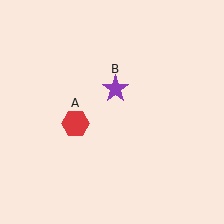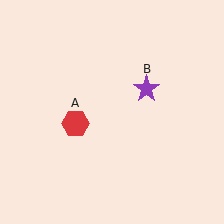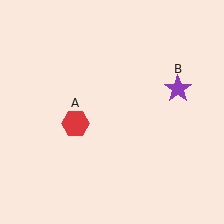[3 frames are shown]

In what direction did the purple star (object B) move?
The purple star (object B) moved right.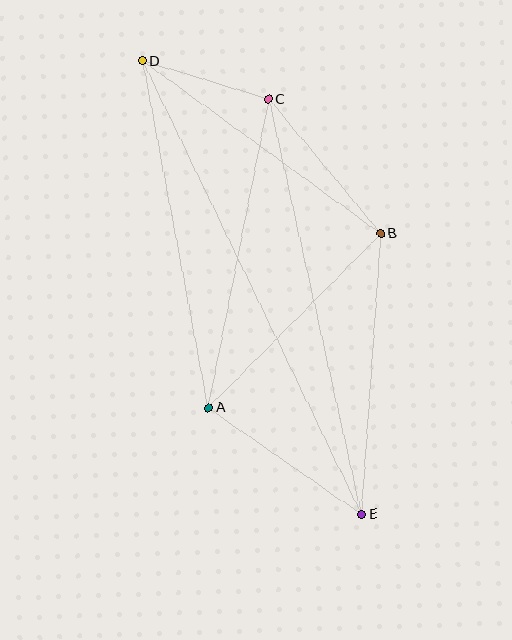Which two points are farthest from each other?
Points D and E are farthest from each other.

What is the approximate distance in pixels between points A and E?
The distance between A and E is approximately 187 pixels.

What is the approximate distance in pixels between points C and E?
The distance between C and E is approximately 425 pixels.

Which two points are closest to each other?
Points C and D are closest to each other.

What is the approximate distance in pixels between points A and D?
The distance between A and D is approximately 353 pixels.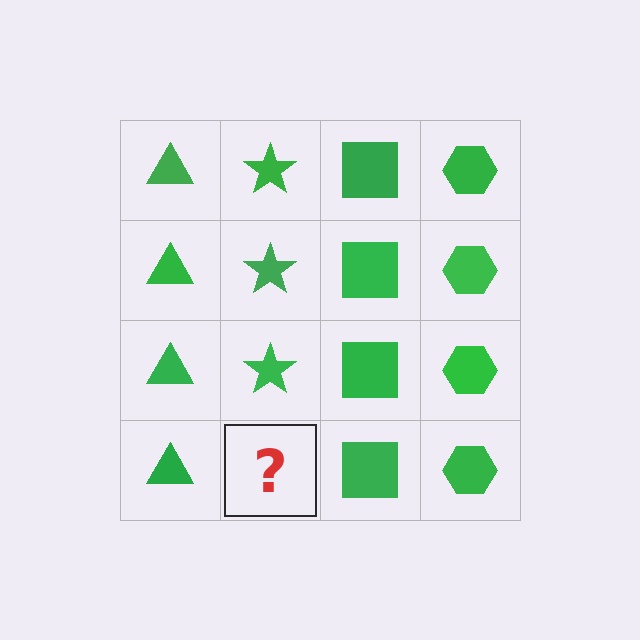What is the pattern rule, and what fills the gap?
The rule is that each column has a consistent shape. The gap should be filled with a green star.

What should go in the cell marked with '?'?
The missing cell should contain a green star.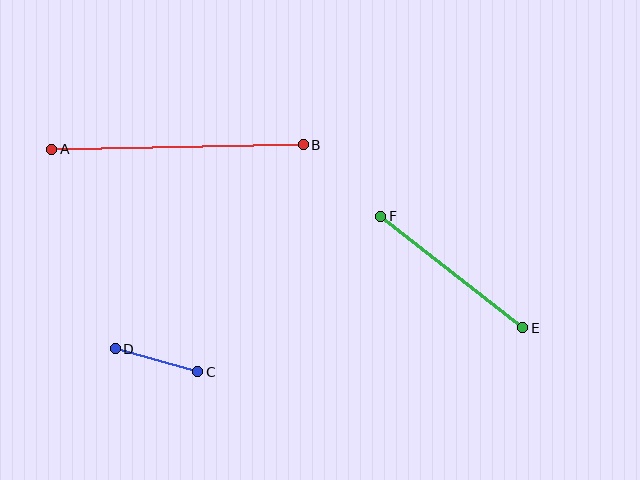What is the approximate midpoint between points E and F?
The midpoint is at approximately (452, 272) pixels.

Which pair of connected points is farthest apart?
Points A and B are farthest apart.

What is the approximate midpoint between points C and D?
The midpoint is at approximately (156, 360) pixels.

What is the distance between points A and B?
The distance is approximately 252 pixels.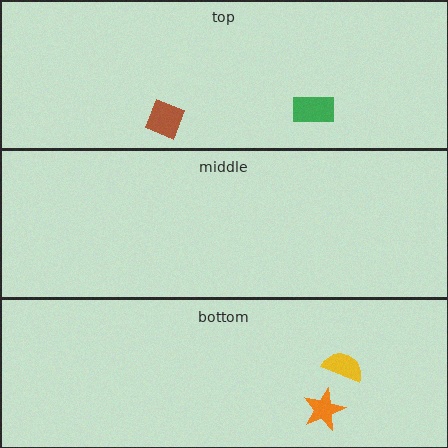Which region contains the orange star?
The bottom region.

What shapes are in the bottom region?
The yellow semicircle, the orange star.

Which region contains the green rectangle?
The top region.